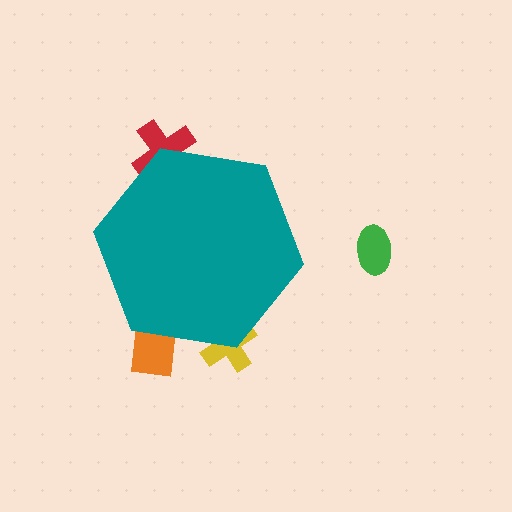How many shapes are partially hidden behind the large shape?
3 shapes are partially hidden.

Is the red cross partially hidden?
Yes, the red cross is partially hidden behind the teal hexagon.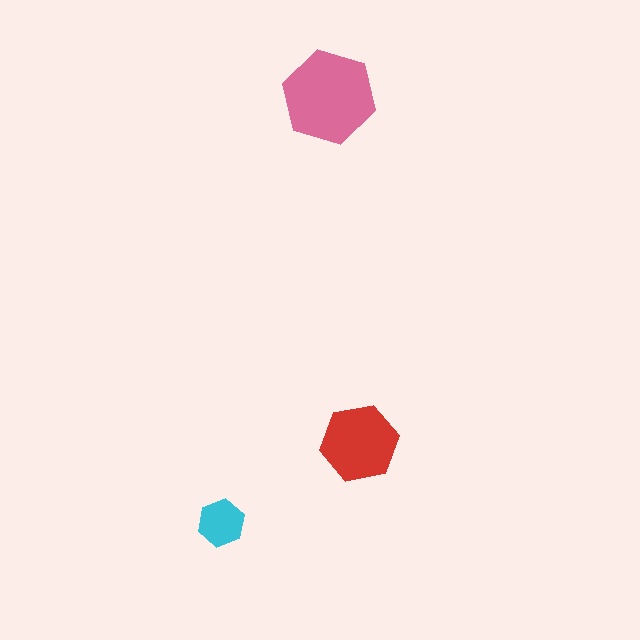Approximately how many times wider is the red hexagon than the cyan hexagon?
About 1.5 times wider.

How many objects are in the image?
There are 3 objects in the image.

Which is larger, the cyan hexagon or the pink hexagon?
The pink one.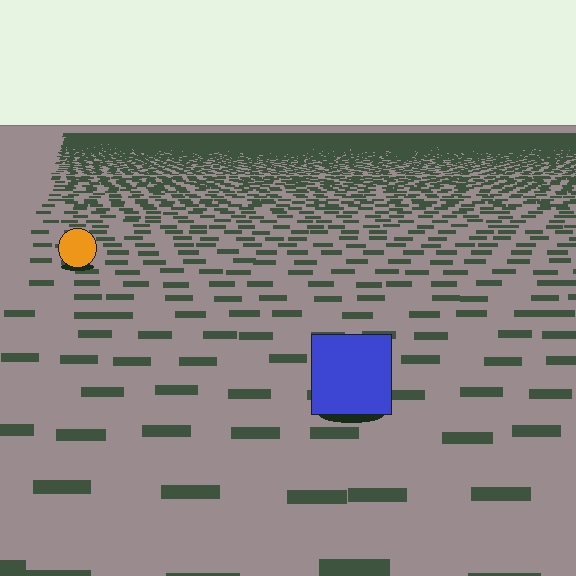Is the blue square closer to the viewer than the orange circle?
Yes. The blue square is closer — you can tell from the texture gradient: the ground texture is coarser near it.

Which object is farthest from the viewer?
The orange circle is farthest from the viewer. It appears smaller and the ground texture around it is denser.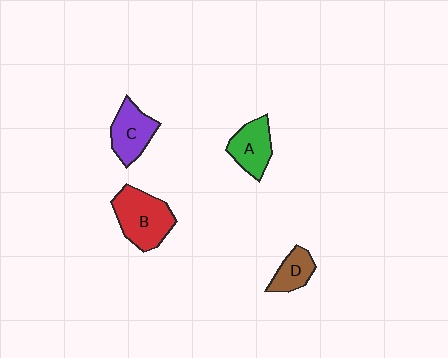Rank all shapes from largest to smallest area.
From largest to smallest: B (red), C (purple), A (green), D (brown).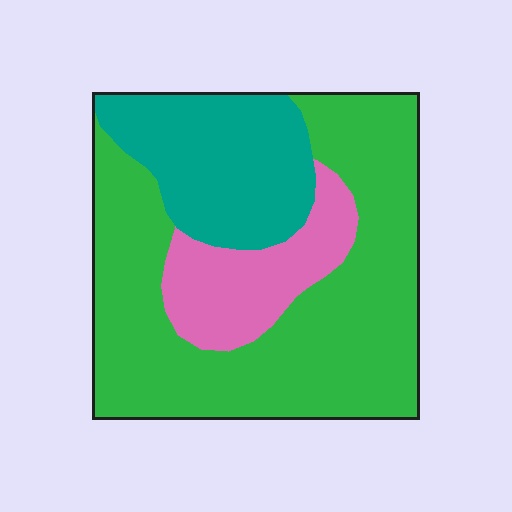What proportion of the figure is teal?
Teal takes up less than a quarter of the figure.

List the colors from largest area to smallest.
From largest to smallest: green, teal, pink.